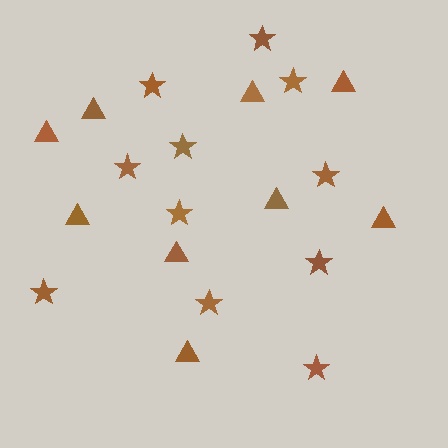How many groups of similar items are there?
There are 2 groups: one group of triangles (9) and one group of stars (11).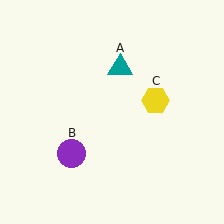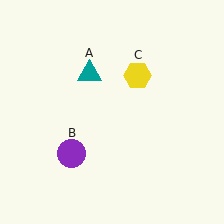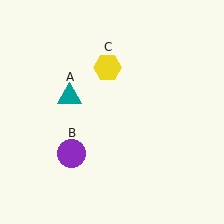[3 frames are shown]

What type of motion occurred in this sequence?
The teal triangle (object A), yellow hexagon (object C) rotated counterclockwise around the center of the scene.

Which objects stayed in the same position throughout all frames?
Purple circle (object B) remained stationary.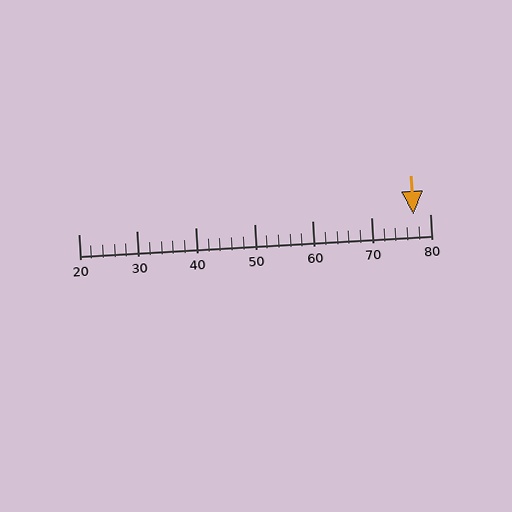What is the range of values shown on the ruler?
The ruler shows values from 20 to 80.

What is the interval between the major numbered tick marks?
The major tick marks are spaced 10 units apart.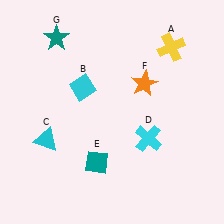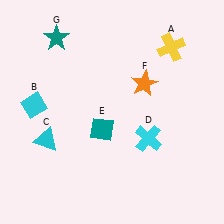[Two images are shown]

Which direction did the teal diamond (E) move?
The teal diamond (E) moved up.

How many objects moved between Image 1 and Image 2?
2 objects moved between the two images.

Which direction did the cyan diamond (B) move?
The cyan diamond (B) moved left.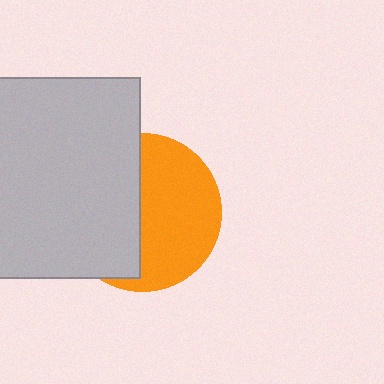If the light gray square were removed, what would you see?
You would see the complete orange circle.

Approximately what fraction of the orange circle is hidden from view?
Roughly 47% of the orange circle is hidden behind the light gray square.